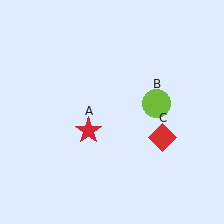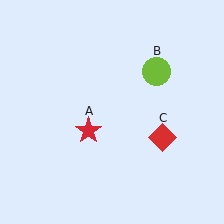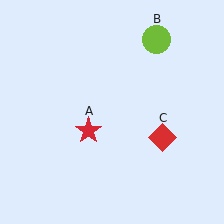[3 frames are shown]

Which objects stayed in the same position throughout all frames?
Red star (object A) and red diamond (object C) remained stationary.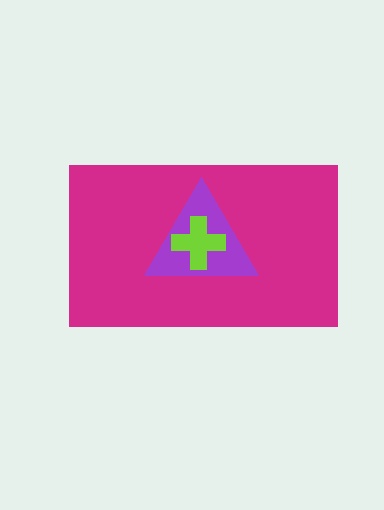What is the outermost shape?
The magenta rectangle.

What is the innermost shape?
The lime cross.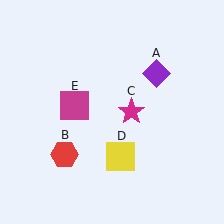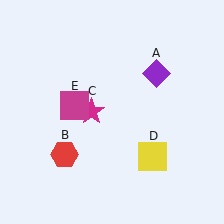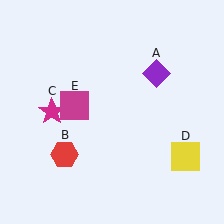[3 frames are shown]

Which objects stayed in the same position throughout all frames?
Purple diamond (object A) and red hexagon (object B) and magenta square (object E) remained stationary.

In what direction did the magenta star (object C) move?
The magenta star (object C) moved left.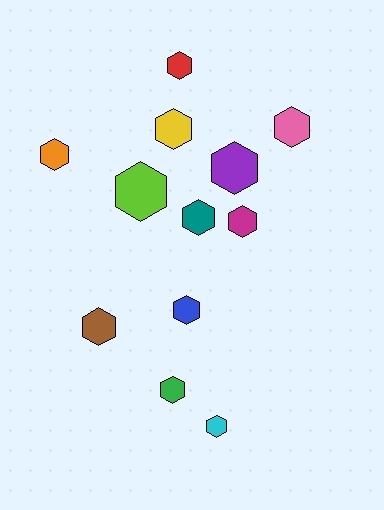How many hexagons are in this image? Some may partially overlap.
There are 12 hexagons.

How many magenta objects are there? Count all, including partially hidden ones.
There is 1 magenta object.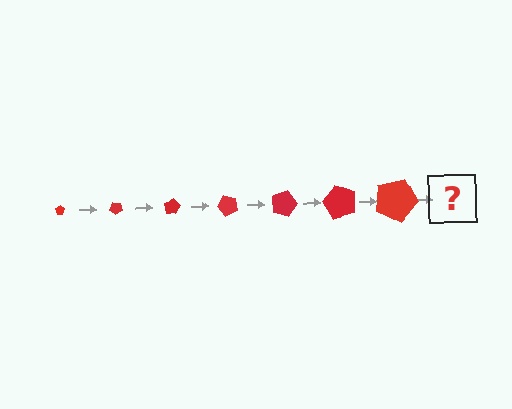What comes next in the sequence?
The next element should be a pentagon, larger than the previous one and rotated 280 degrees from the start.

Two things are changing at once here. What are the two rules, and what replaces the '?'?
The two rules are that the pentagon grows larger each step and it rotates 40 degrees each step. The '?' should be a pentagon, larger than the previous one and rotated 280 degrees from the start.